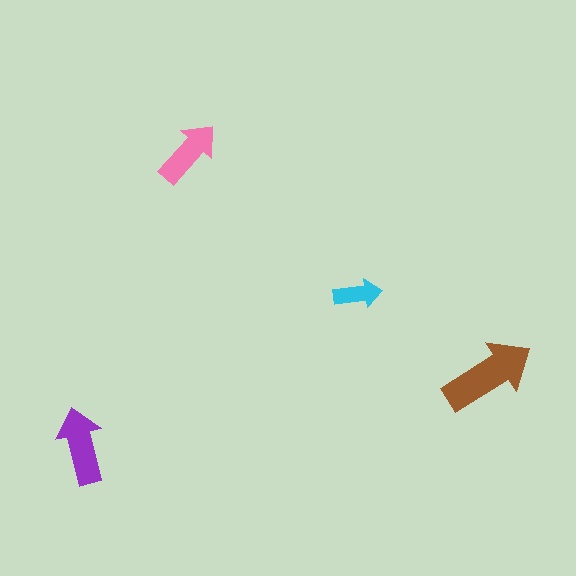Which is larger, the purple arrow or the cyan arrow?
The purple one.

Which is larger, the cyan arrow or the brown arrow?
The brown one.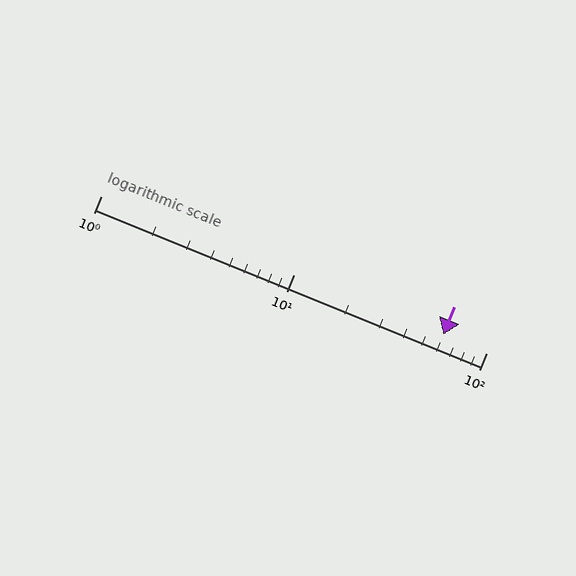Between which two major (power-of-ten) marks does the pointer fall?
The pointer is between 10 and 100.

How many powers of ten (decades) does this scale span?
The scale spans 2 decades, from 1 to 100.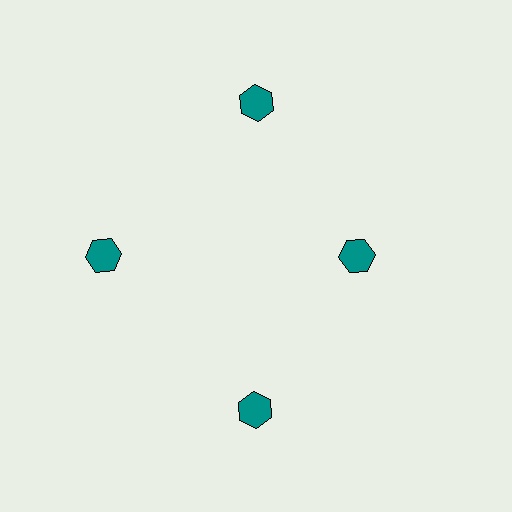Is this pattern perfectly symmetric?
No. The 4 teal hexagons are arranged in a ring, but one element near the 3 o'clock position is pulled inward toward the center, breaking the 4-fold rotational symmetry.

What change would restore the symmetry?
The symmetry would be restored by moving it outward, back onto the ring so that all 4 hexagons sit at equal angles and equal distance from the center.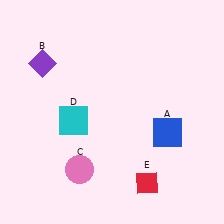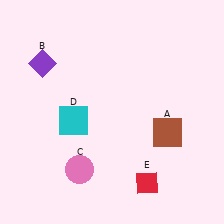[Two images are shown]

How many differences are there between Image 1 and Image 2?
There is 1 difference between the two images.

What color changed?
The square (A) changed from blue in Image 1 to brown in Image 2.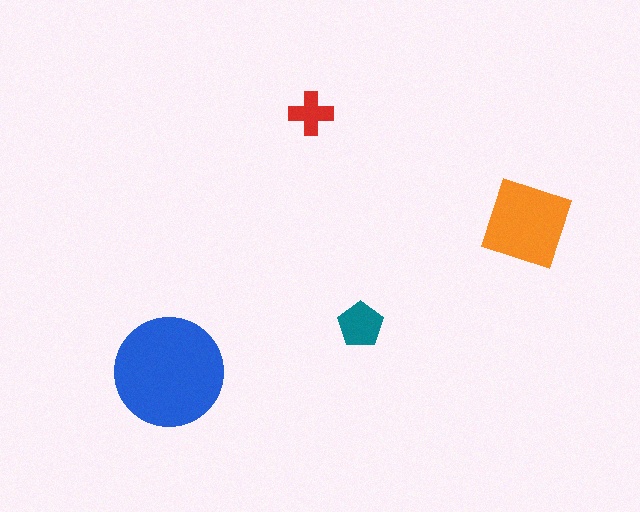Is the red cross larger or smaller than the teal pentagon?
Smaller.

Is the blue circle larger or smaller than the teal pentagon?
Larger.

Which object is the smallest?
The red cross.